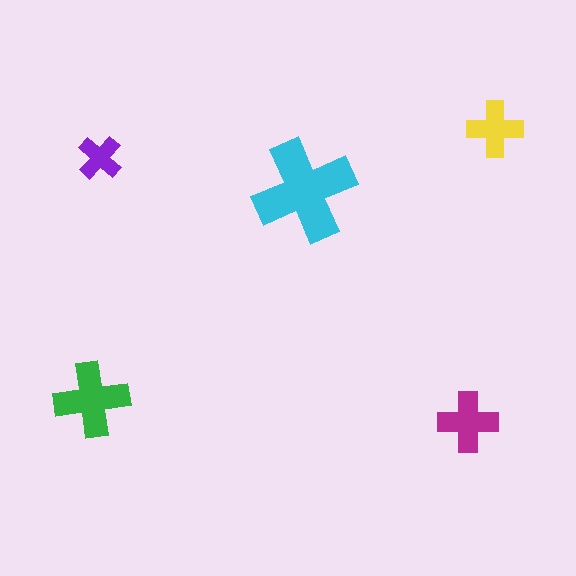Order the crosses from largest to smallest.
the cyan one, the green one, the magenta one, the yellow one, the purple one.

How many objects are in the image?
There are 5 objects in the image.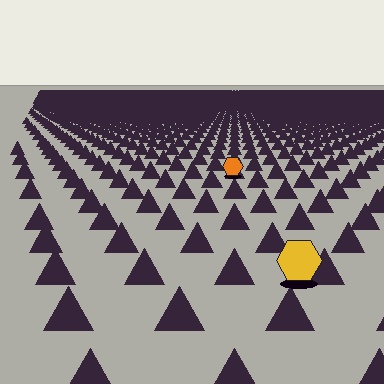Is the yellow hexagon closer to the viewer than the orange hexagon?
Yes. The yellow hexagon is closer — you can tell from the texture gradient: the ground texture is coarser near it.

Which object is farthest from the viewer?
The orange hexagon is farthest from the viewer. It appears smaller and the ground texture around it is denser.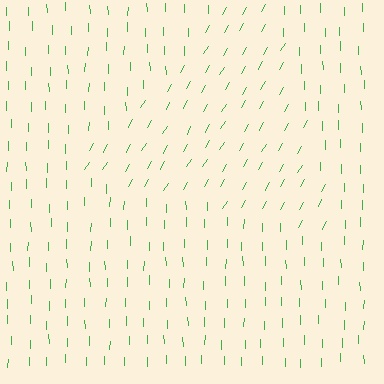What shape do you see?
I see a triangle.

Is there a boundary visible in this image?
Yes, there is a texture boundary formed by a change in line orientation.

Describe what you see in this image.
The image is filled with small green line segments. A triangle region in the image has lines oriented differently from the surrounding lines, creating a visible texture boundary.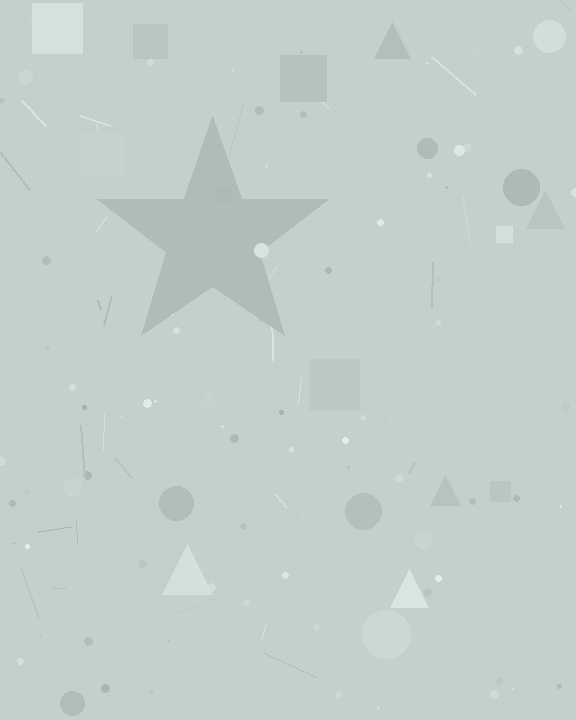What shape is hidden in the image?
A star is hidden in the image.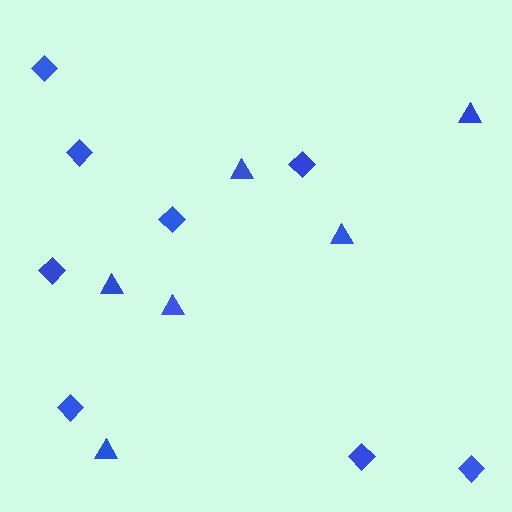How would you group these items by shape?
There are 2 groups: one group of triangles (6) and one group of diamonds (8).